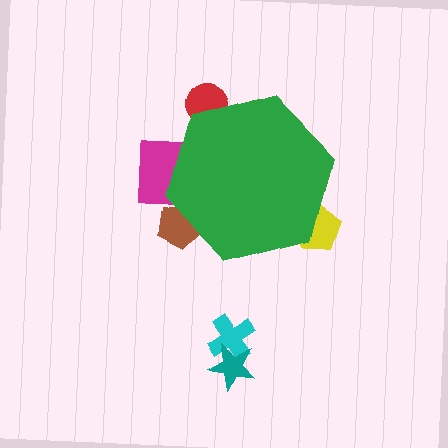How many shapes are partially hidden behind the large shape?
4 shapes are partially hidden.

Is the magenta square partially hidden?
Yes, the magenta square is partially hidden behind the green hexagon.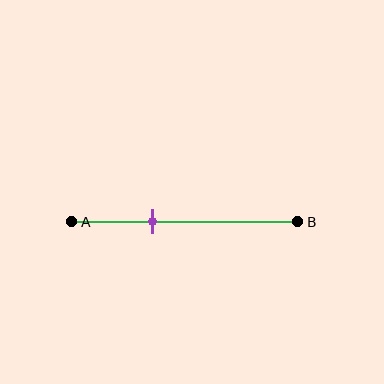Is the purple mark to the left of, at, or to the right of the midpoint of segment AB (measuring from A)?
The purple mark is to the left of the midpoint of segment AB.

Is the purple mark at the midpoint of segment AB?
No, the mark is at about 35% from A, not at the 50% midpoint.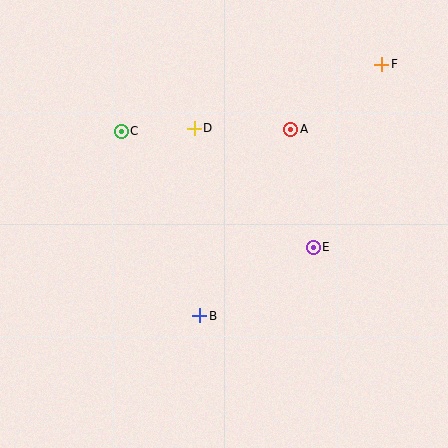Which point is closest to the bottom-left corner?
Point B is closest to the bottom-left corner.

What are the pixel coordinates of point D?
Point D is at (194, 128).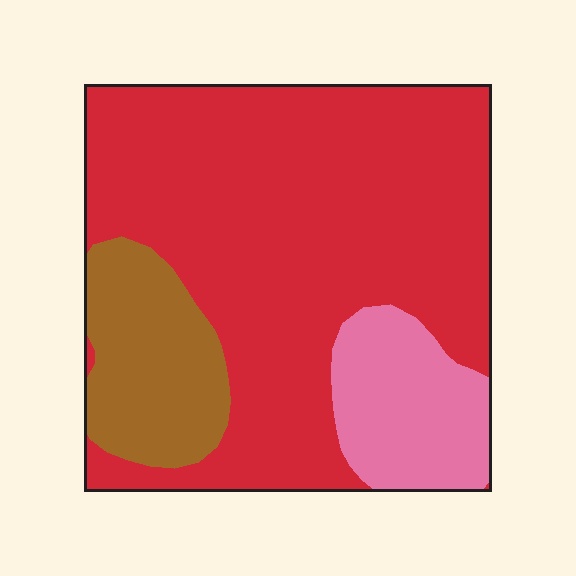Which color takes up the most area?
Red, at roughly 70%.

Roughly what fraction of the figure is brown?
Brown covers roughly 15% of the figure.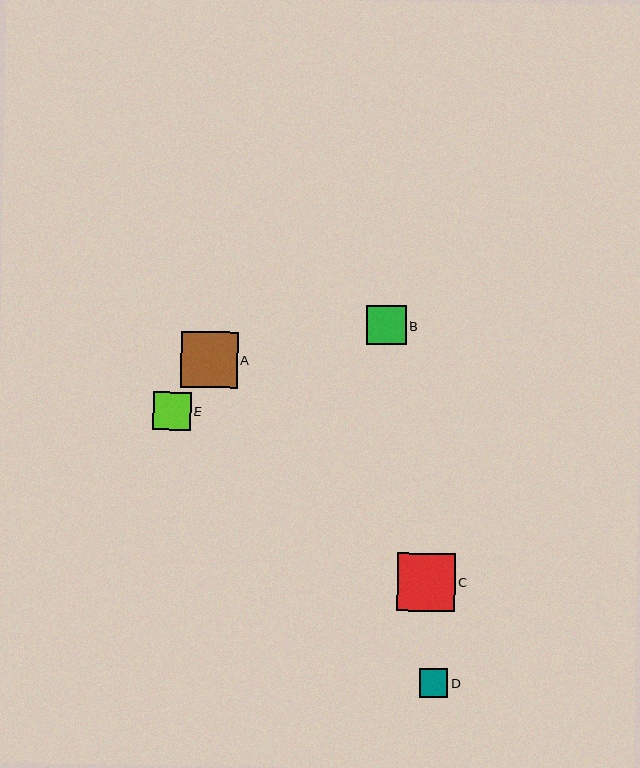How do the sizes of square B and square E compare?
Square B and square E are approximately the same size.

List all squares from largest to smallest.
From largest to smallest: C, A, B, E, D.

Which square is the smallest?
Square D is the smallest with a size of approximately 29 pixels.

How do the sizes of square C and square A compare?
Square C and square A are approximately the same size.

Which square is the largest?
Square C is the largest with a size of approximately 58 pixels.